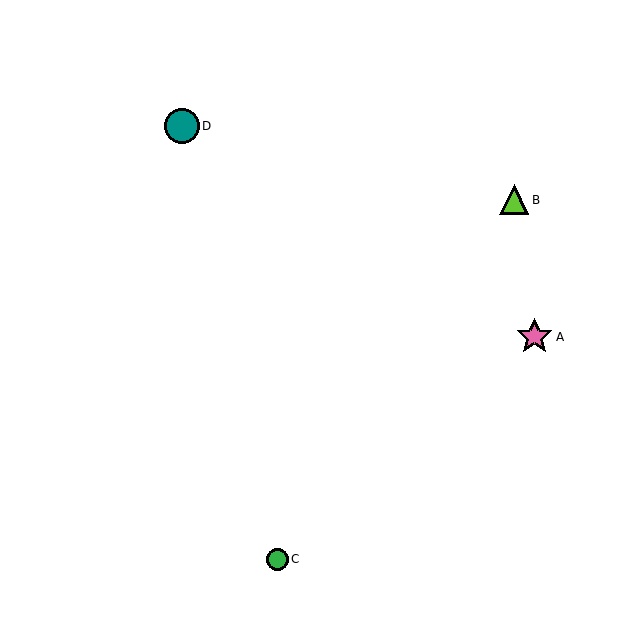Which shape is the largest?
The pink star (labeled A) is the largest.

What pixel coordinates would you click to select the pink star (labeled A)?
Click at (535, 337) to select the pink star A.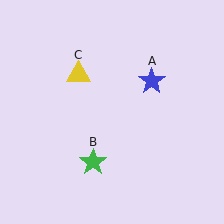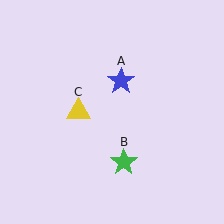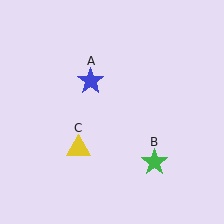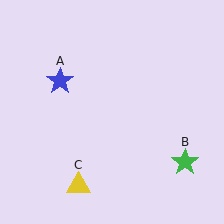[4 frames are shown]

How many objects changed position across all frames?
3 objects changed position: blue star (object A), green star (object B), yellow triangle (object C).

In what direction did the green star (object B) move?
The green star (object B) moved right.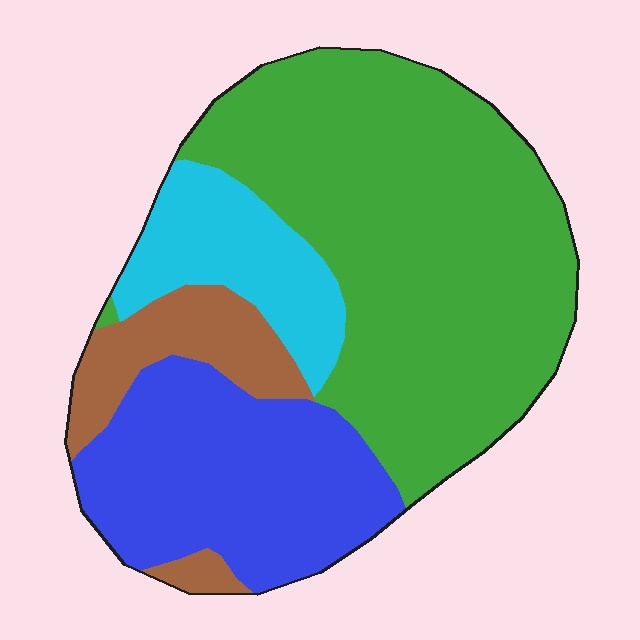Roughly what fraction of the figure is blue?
Blue takes up about one quarter (1/4) of the figure.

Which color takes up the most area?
Green, at roughly 50%.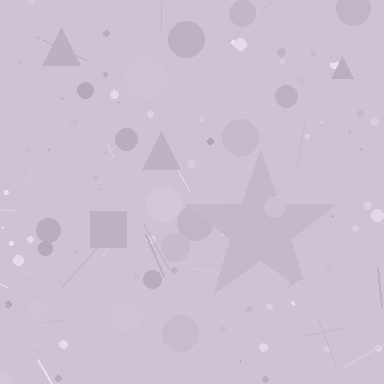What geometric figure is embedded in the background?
A star is embedded in the background.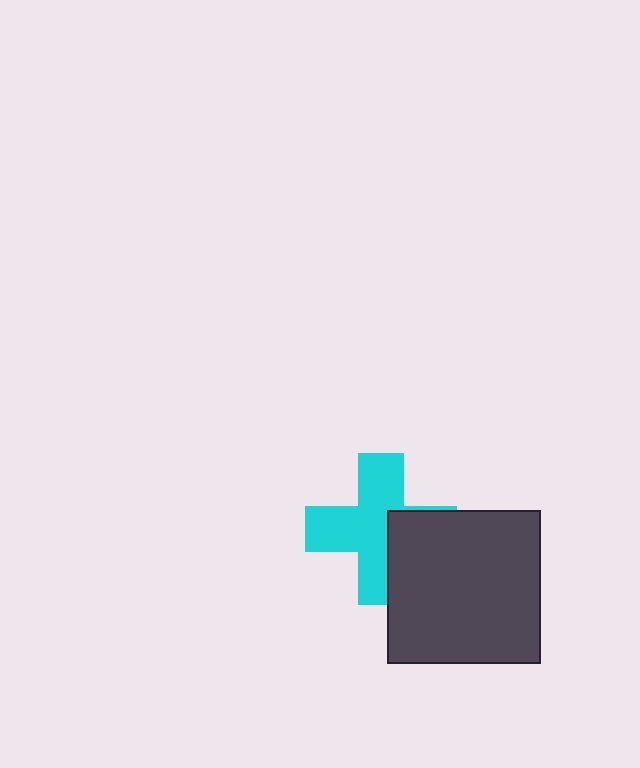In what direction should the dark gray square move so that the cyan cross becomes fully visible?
The dark gray square should move right. That is the shortest direction to clear the overlap and leave the cyan cross fully visible.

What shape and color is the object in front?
The object in front is a dark gray square.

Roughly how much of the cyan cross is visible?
Most of it is visible (roughly 68%).